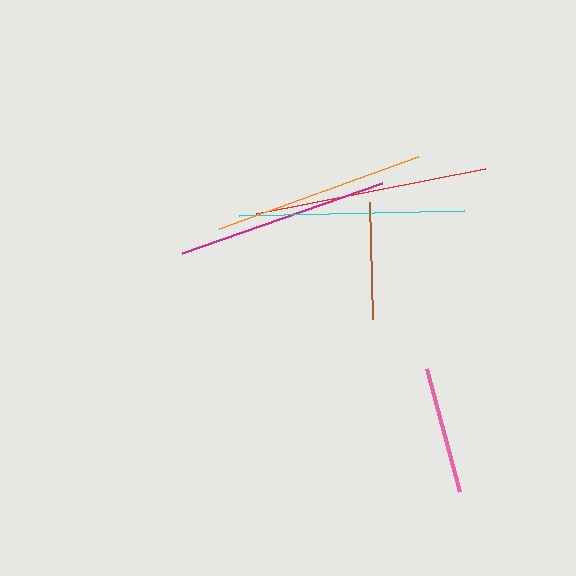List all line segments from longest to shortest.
From longest to shortest: red, cyan, orange, magenta, pink, brown.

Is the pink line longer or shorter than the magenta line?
The magenta line is longer than the pink line.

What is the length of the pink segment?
The pink segment is approximately 127 pixels long.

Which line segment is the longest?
The red line is the longest at approximately 234 pixels.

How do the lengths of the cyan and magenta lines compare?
The cyan and magenta lines are approximately the same length.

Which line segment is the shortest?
The brown line is the shortest at approximately 117 pixels.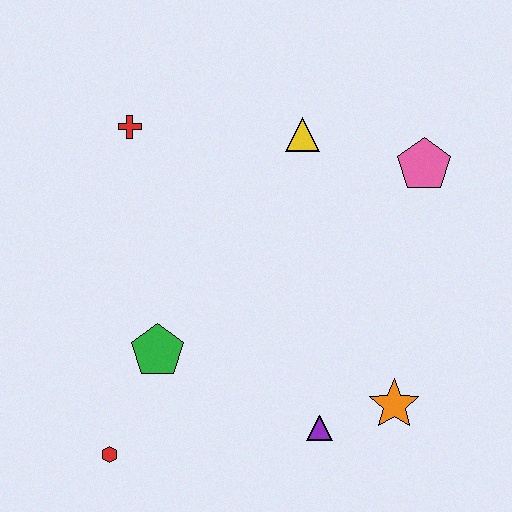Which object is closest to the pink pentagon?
The yellow triangle is closest to the pink pentagon.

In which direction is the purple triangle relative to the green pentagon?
The purple triangle is to the right of the green pentagon.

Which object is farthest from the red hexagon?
The pink pentagon is farthest from the red hexagon.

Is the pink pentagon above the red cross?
No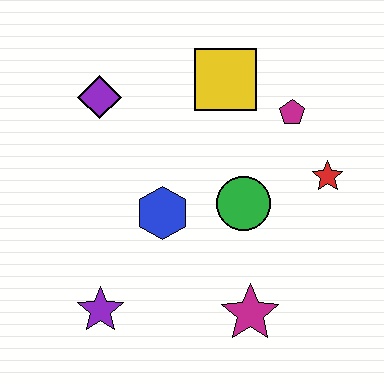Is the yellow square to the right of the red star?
No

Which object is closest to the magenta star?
The green circle is closest to the magenta star.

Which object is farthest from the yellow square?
The purple star is farthest from the yellow square.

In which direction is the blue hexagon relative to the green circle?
The blue hexagon is to the left of the green circle.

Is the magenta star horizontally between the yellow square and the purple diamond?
No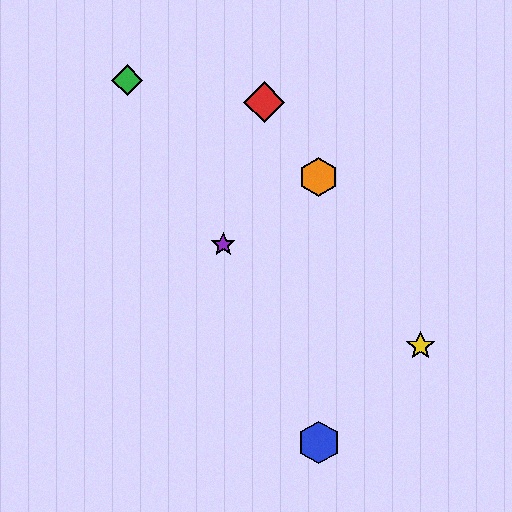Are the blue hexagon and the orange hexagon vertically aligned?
Yes, both are at x≈319.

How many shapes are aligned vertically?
2 shapes (the blue hexagon, the orange hexagon) are aligned vertically.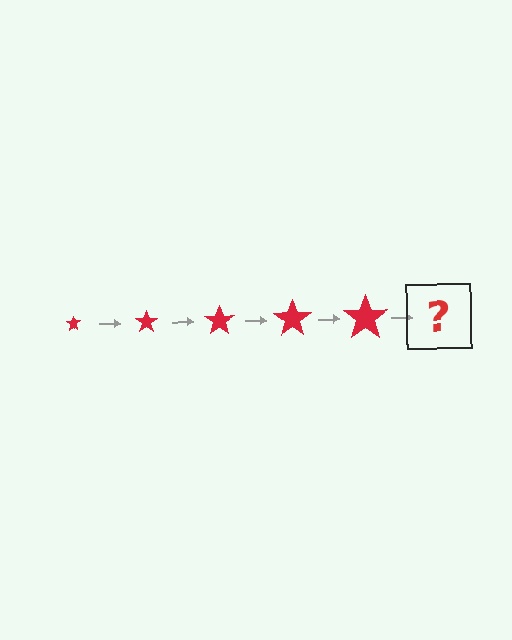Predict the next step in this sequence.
The next step is a red star, larger than the previous one.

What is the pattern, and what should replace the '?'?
The pattern is that the star gets progressively larger each step. The '?' should be a red star, larger than the previous one.